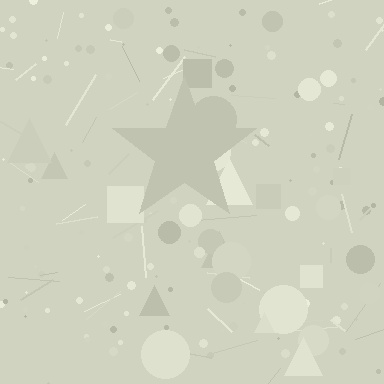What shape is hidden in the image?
A star is hidden in the image.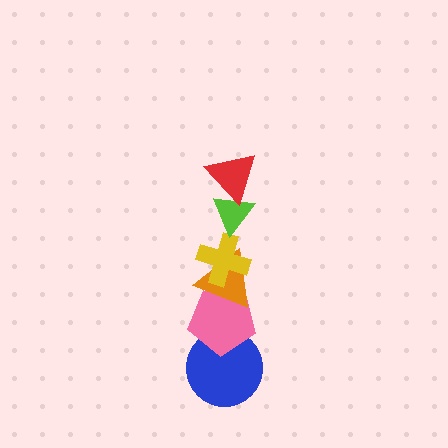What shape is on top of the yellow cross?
The lime triangle is on top of the yellow cross.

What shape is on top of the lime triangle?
The red triangle is on top of the lime triangle.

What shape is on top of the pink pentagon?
The orange triangle is on top of the pink pentagon.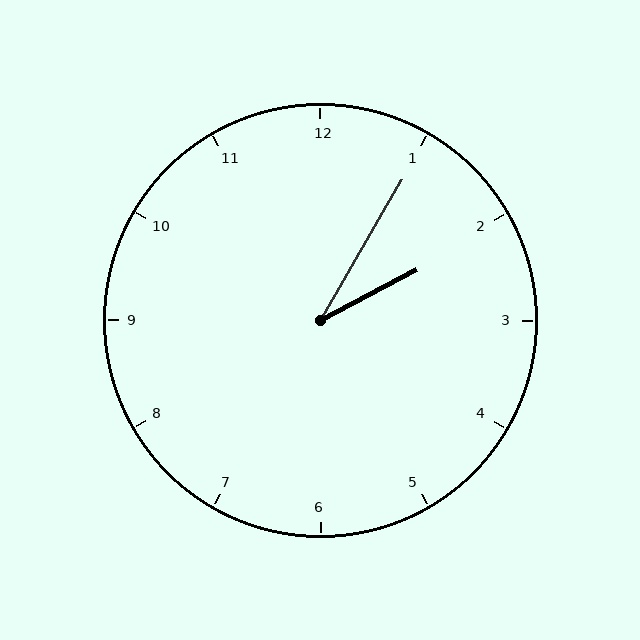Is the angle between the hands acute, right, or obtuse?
It is acute.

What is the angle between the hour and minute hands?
Approximately 32 degrees.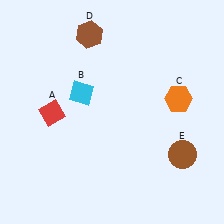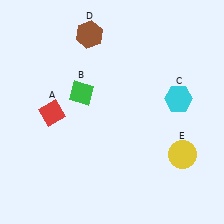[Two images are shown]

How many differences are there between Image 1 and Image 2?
There are 3 differences between the two images.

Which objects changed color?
B changed from cyan to green. C changed from orange to cyan. E changed from brown to yellow.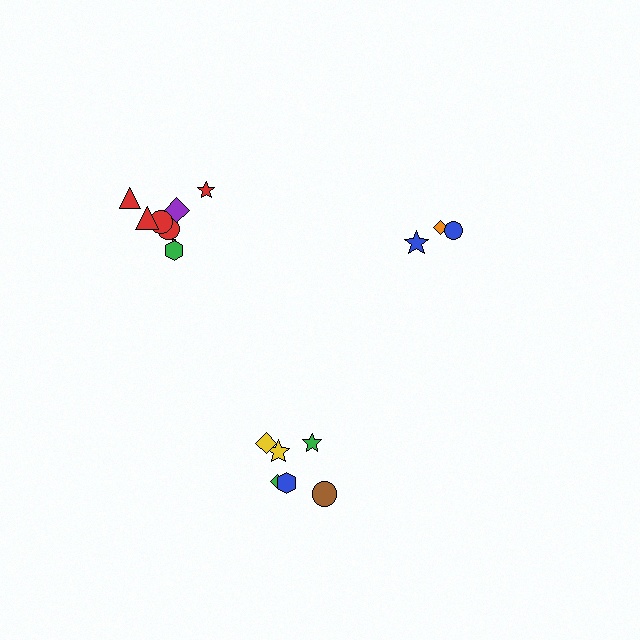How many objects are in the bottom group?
There are 6 objects.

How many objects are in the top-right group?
There are 3 objects.